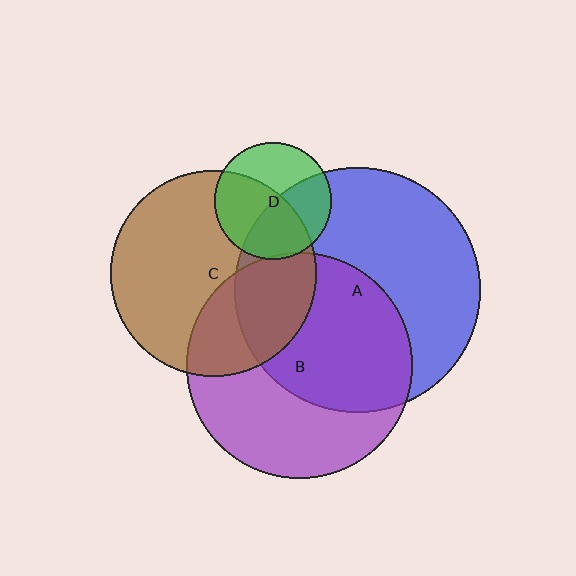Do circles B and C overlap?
Yes.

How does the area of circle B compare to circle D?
Approximately 3.7 times.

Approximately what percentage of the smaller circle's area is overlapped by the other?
Approximately 35%.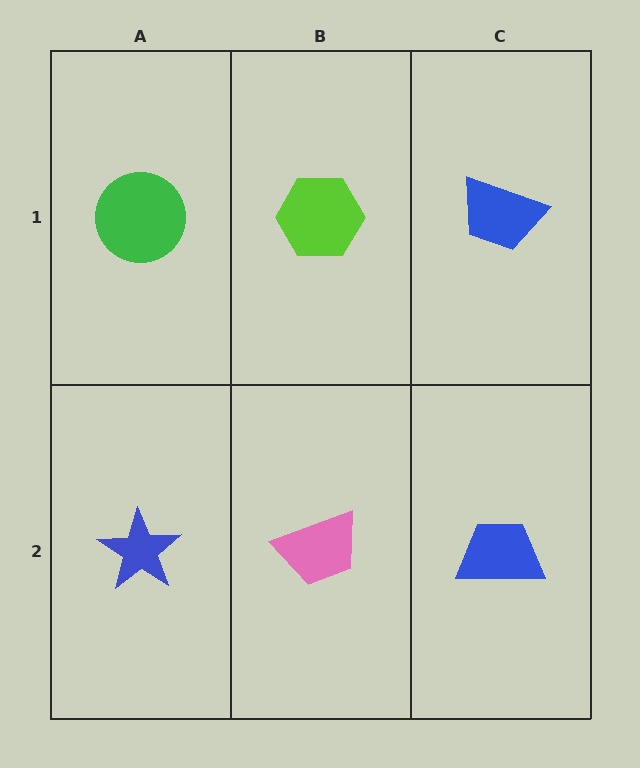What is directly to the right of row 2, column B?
A blue trapezoid.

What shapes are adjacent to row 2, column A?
A green circle (row 1, column A), a pink trapezoid (row 2, column B).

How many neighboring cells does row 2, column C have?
2.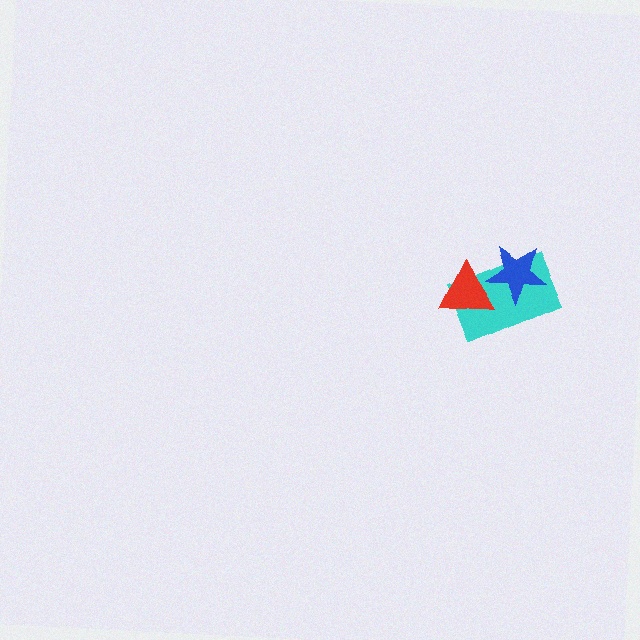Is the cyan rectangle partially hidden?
Yes, it is partially covered by another shape.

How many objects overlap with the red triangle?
2 objects overlap with the red triangle.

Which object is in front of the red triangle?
The blue star is in front of the red triangle.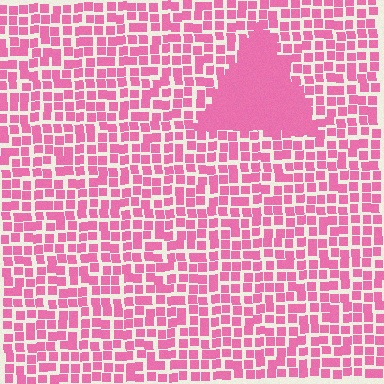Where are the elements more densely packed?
The elements are more densely packed inside the triangle boundary.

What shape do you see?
I see a triangle.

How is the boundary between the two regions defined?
The boundary is defined by a change in element density (approximately 2.8x ratio). All elements are the same color, size, and shape.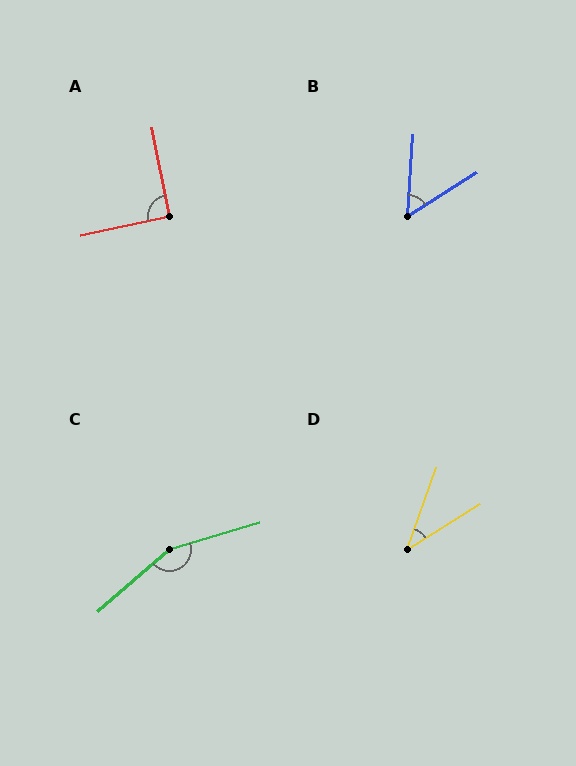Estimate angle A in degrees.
Approximately 90 degrees.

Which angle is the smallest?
D, at approximately 38 degrees.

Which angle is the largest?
C, at approximately 156 degrees.